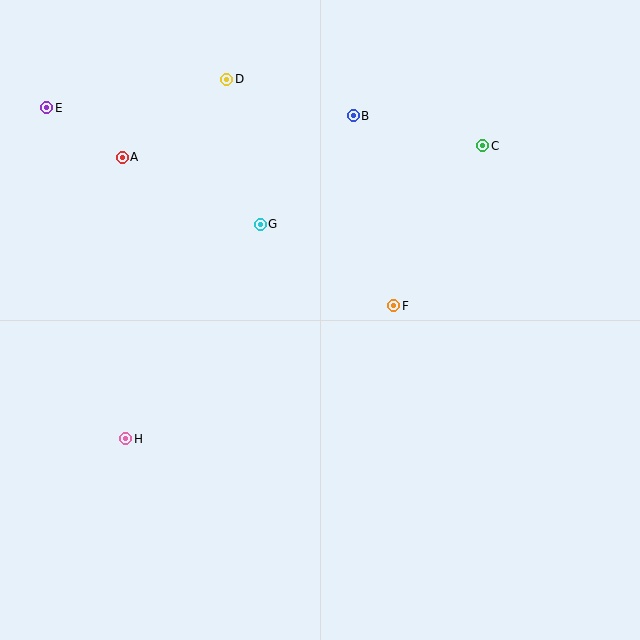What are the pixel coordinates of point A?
Point A is at (122, 157).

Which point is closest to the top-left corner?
Point E is closest to the top-left corner.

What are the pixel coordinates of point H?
Point H is at (126, 439).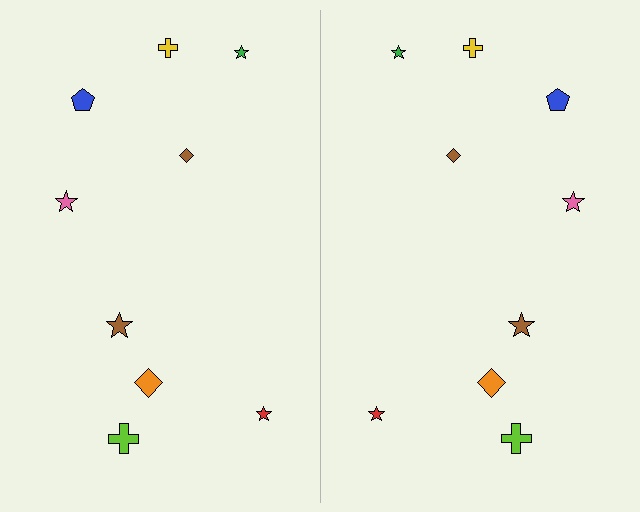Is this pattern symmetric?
Yes, this pattern has bilateral (reflection) symmetry.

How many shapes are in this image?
There are 18 shapes in this image.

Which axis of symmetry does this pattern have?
The pattern has a vertical axis of symmetry running through the center of the image.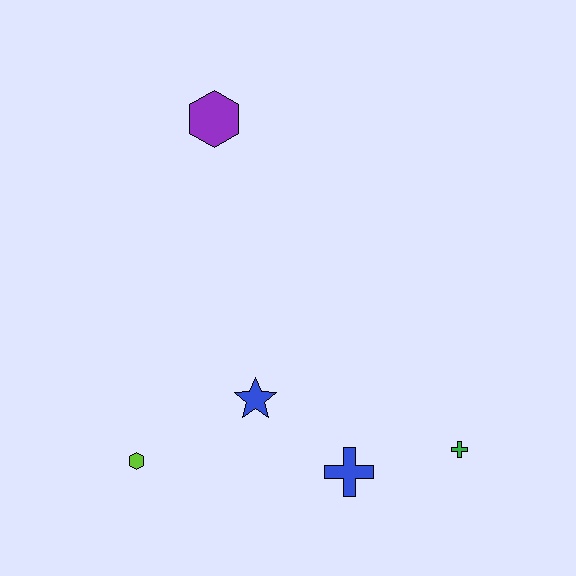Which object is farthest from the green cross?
The purple hexagon is farthest from the green cross.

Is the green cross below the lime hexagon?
No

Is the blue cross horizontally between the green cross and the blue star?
Yes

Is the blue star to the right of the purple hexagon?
Yes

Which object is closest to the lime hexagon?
The blue star is closest to the lime hexagon.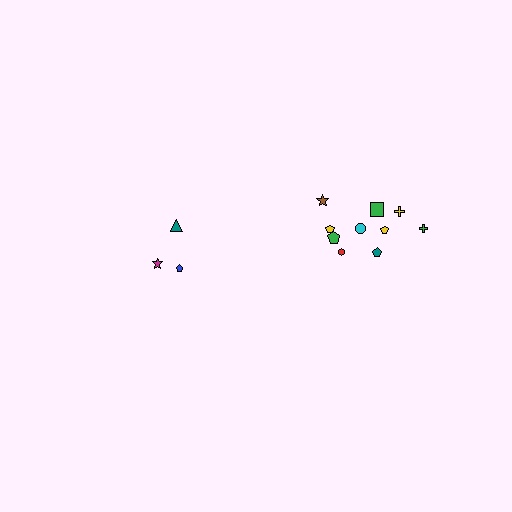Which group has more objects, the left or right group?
The right group.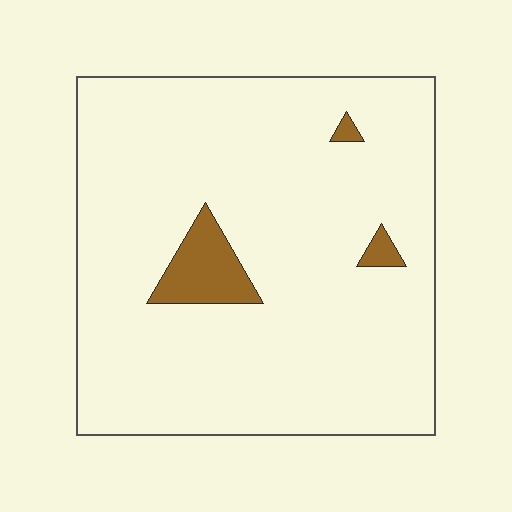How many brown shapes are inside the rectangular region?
3.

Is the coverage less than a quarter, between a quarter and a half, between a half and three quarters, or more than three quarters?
Less than a quarter.